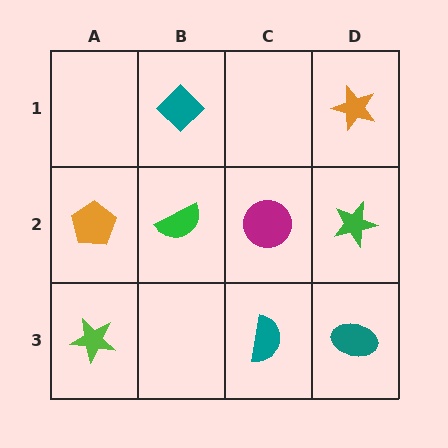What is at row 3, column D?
A teal ellipse.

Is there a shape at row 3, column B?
No, that cell is empty.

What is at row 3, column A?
A lime star.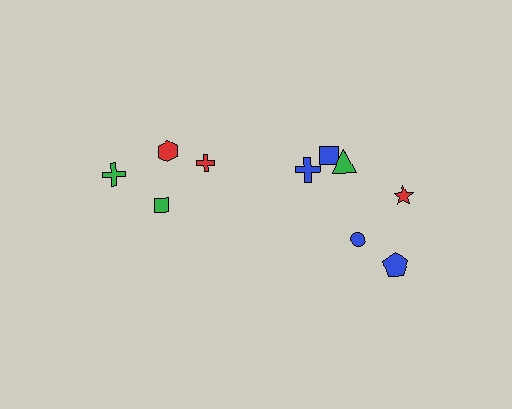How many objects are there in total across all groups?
There are 10 objects.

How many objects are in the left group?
There are 4 objects.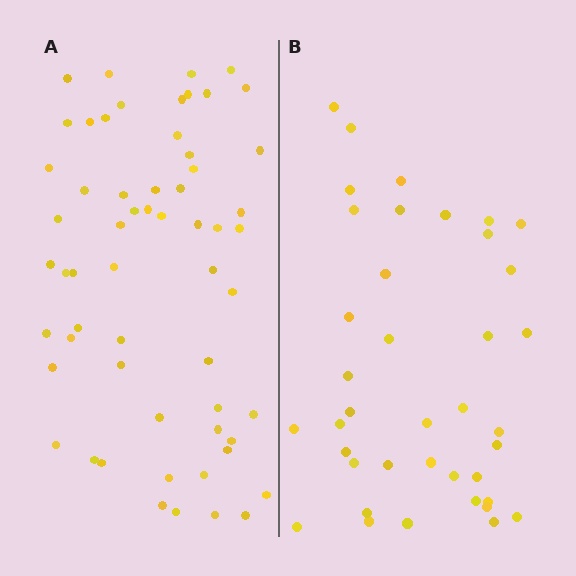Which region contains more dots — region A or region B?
Region A (the left region) has more dots.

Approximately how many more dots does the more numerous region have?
Region A has approximately 20 more dots than region B.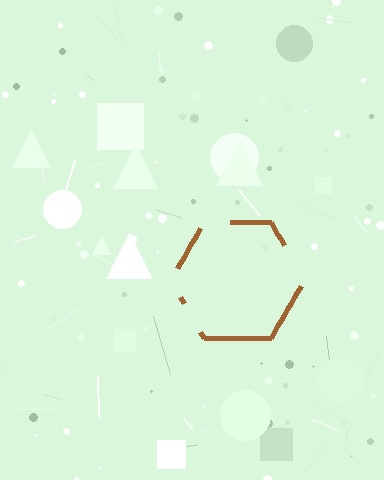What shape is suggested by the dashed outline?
The dashed outline suggests a hexagon.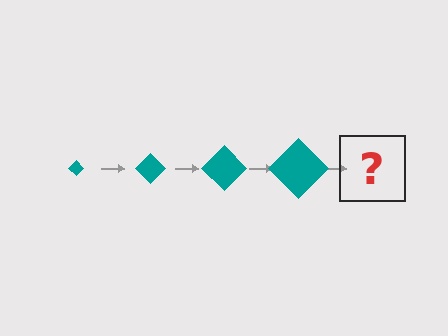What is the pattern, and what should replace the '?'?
The pattern is that the diamond gets progressively larger each step. The '?' should be a teal diamond, larger than the previous one.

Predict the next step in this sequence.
The next step is a teal diamond, larger than the previous one.